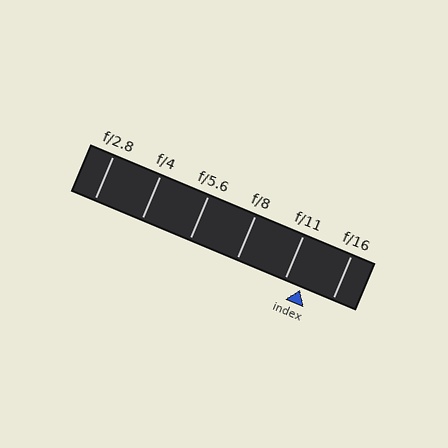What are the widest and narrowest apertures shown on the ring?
The widest aperture shown is f/2.8 and the narrowest is f/16.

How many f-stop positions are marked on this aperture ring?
There are 6 f-stop positions marked.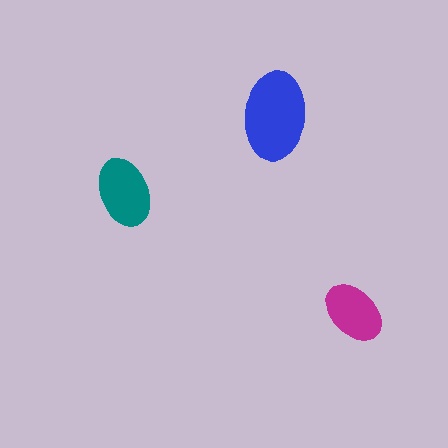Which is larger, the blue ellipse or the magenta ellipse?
The blue one.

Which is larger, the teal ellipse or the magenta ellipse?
The teal one.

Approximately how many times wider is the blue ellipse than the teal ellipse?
About 1.5 times wider.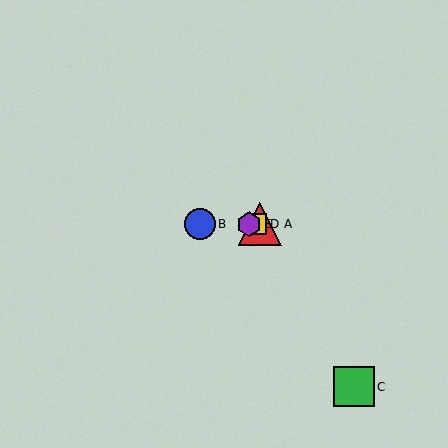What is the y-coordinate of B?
Object B is at y≈224.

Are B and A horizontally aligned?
Yes, both are at y≈224.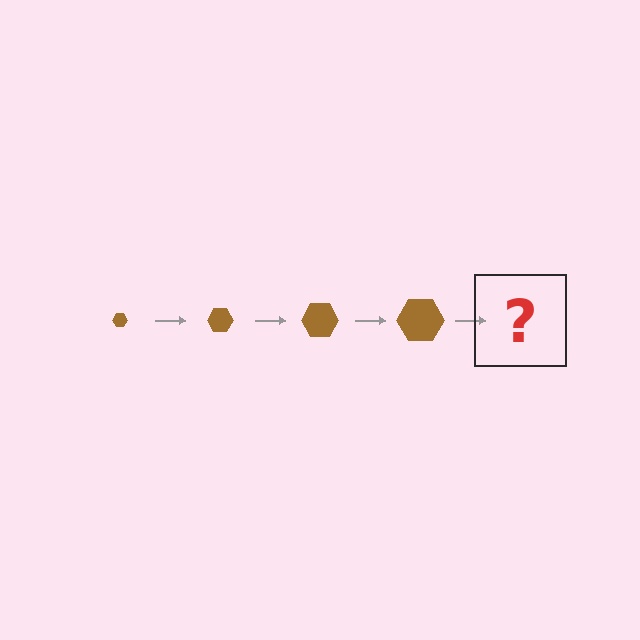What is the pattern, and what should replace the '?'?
The pattern is that the hexagon gets progressively larger each step. The '?' should be a brown hexagon, larger than the previous one.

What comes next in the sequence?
The next element should be a brown hexagon, larger than the previous one.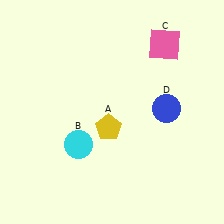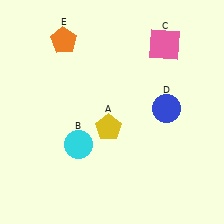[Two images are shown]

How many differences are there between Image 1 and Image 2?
There is 1 difference between the two images.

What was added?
An orange pentagon (E) was added in Image 2.